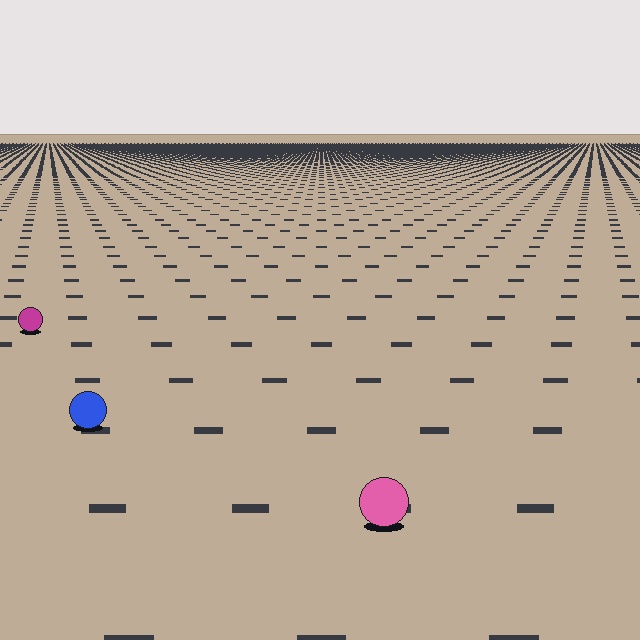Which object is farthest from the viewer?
The magenta circle is farthest from the viewer. It appears smaller and the ground texture around it is denser.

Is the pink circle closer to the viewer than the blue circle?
Yes. The pink circle is closer — you can tell from the texture gradient: the ground texture is coarser near it.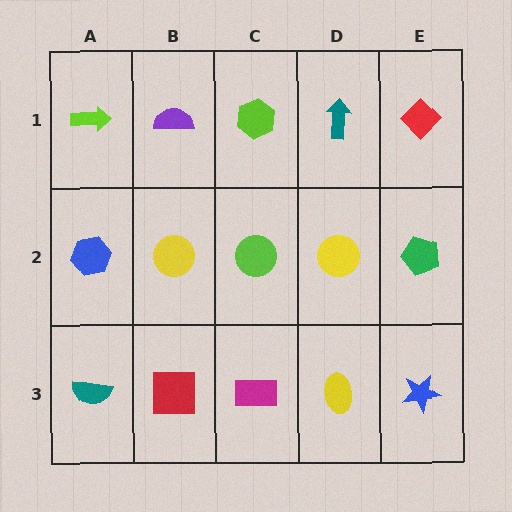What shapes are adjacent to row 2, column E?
A red diamond (row 1, column E), a blue star (row 3, column E), a yellow circle (row 2, column D).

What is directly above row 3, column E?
A green pentagon.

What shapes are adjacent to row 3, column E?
A green pentagon (row 2, column E), a yellow ellipse (row 3, column D).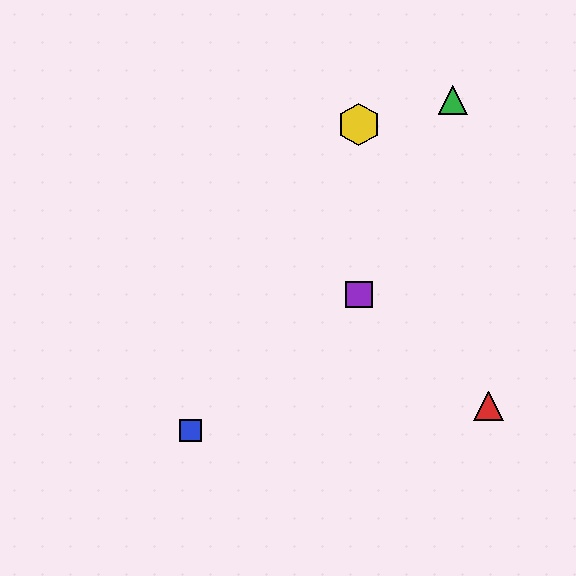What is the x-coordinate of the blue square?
The blue square is at x≈191.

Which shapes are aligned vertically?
The yellow hexagon, the purple square are aligned vertically.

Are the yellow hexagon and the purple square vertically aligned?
Yes, both are at x≈359.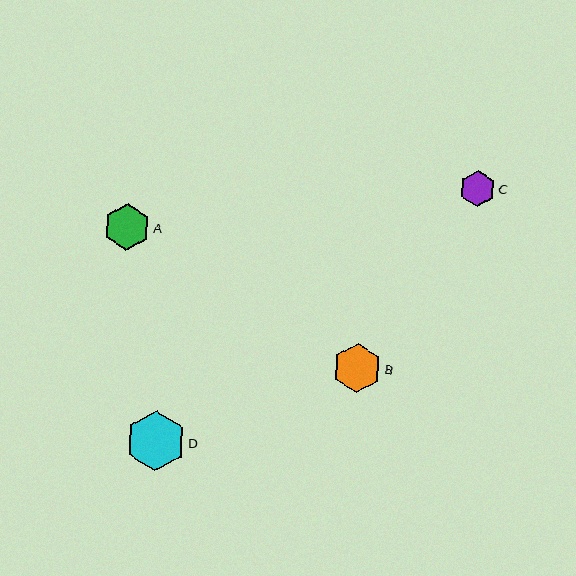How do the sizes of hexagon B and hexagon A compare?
Hexagon B and hexagon A are approximately the same size.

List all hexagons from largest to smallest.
From largest to smallest: D, B, A, C.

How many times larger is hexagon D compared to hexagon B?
Hexagon D is approximately 1.2 times the size of hexagon B.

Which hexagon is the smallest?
Hexagon C is the smallest with a size of approximately 36 pixels.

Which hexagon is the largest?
Hexagon D is the largest with a size of approximately 59 pixels.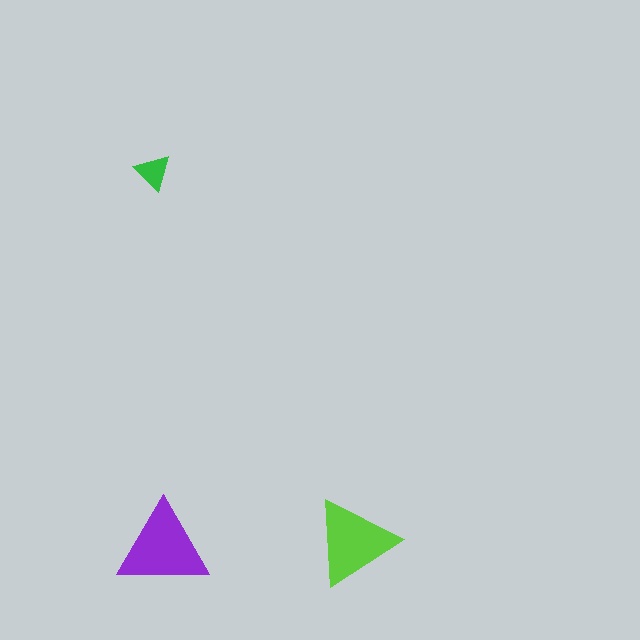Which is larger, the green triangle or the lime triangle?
The lime one.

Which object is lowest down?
The purple triangle is bottommost.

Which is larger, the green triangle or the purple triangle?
The purple one.